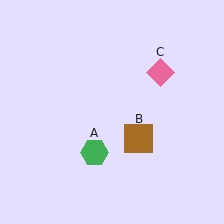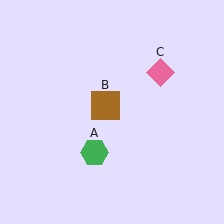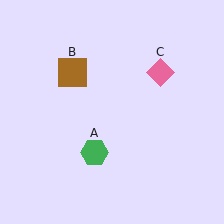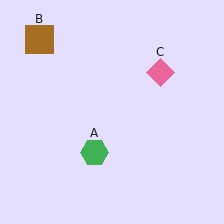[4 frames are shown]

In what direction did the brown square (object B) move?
The brown square (object B) moved up and to the left.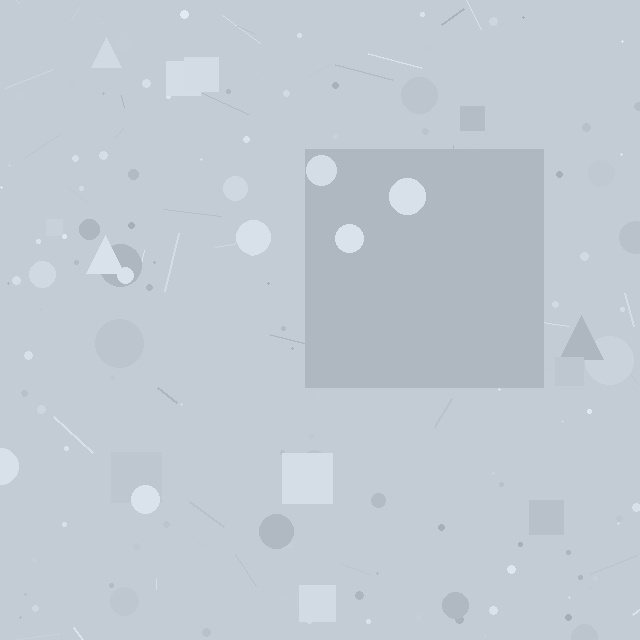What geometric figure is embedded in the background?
A square is embedded in the background.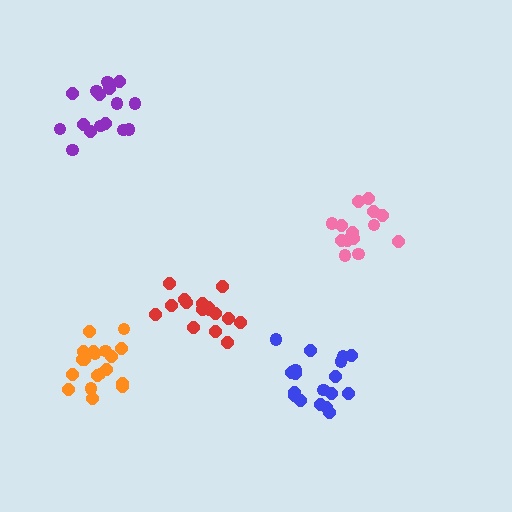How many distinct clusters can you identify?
There are 5 distinct clusters.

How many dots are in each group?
Group 1: 18 dots, Group 2: 14 dots, Group 3: 19 dots, Group 4: 16 dots, Group 5: 16 dots (83 total).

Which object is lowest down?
The blue cluster is bottommost.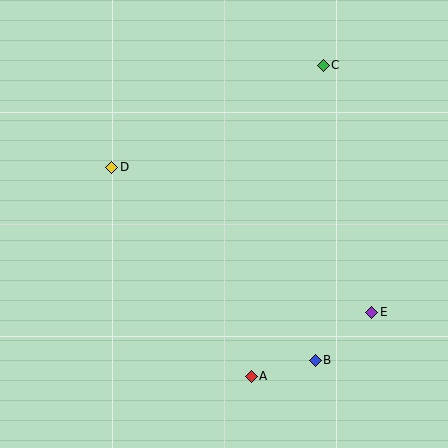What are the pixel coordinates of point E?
Point E is at (372, 312).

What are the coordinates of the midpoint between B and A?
The midpoint between B and A is at (283, 368).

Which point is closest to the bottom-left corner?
Point A is closest to the bottom-left corner.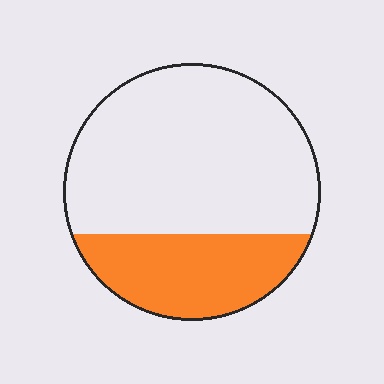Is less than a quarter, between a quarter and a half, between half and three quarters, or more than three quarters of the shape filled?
Between a quarter and a half.